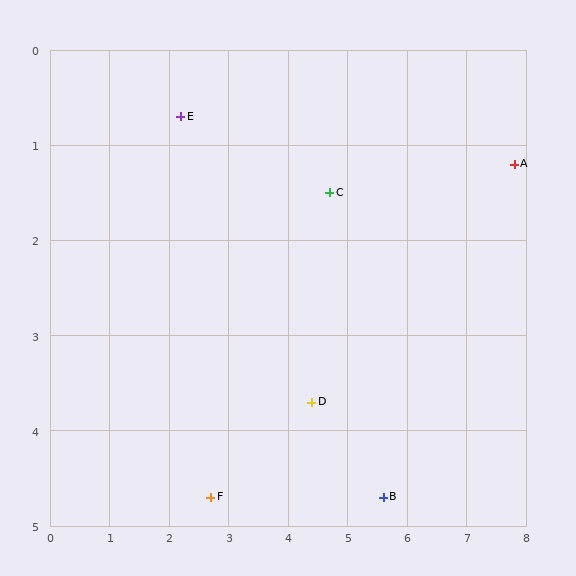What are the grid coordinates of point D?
Point D is at approximately (4.4, 3.7).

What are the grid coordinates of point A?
Point A is at approximately (7.8, 1.2).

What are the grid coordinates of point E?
Point E is at approximately (2.2, 0.7).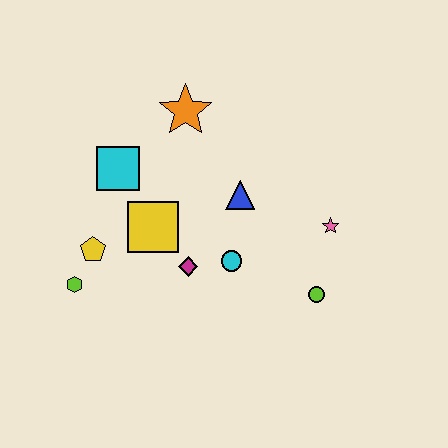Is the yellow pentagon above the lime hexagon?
Yes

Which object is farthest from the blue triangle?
The lime hexagon is farthest from the blue triangle.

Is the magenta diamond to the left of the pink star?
Yes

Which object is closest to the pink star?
The lime circle is closest to the pink star.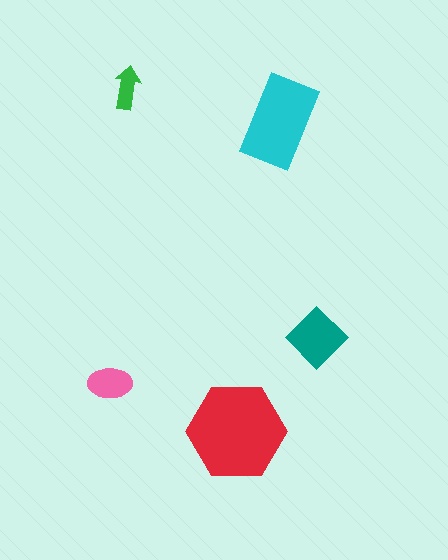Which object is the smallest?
The green arrow.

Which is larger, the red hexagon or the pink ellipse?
The red hexagon.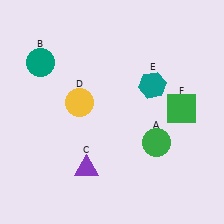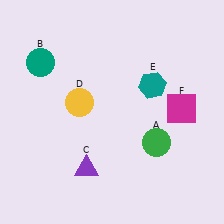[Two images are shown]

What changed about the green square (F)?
In Image 1, F is green. In Image 2, it changed to magenta.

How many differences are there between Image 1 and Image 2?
There is 1 difference between the two images.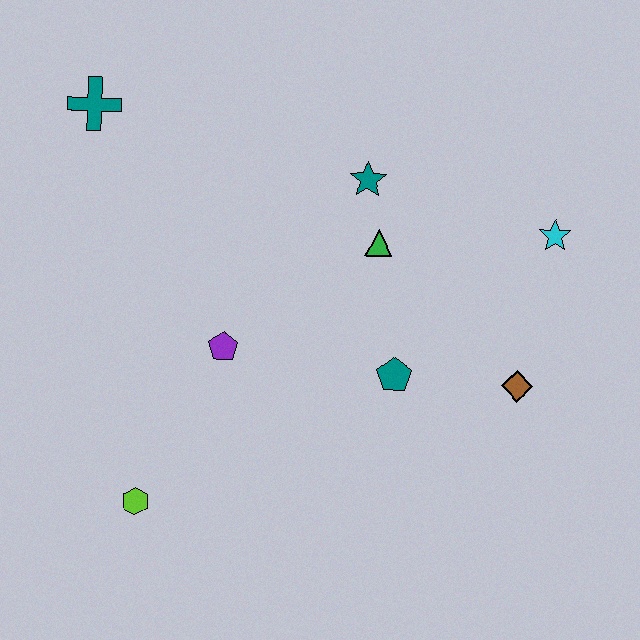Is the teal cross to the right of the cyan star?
No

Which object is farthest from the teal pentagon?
The teal cross is farthest from the teal pentagon.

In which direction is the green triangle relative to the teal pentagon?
The green triangle is above the teal pentagon.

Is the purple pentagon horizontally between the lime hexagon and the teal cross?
No